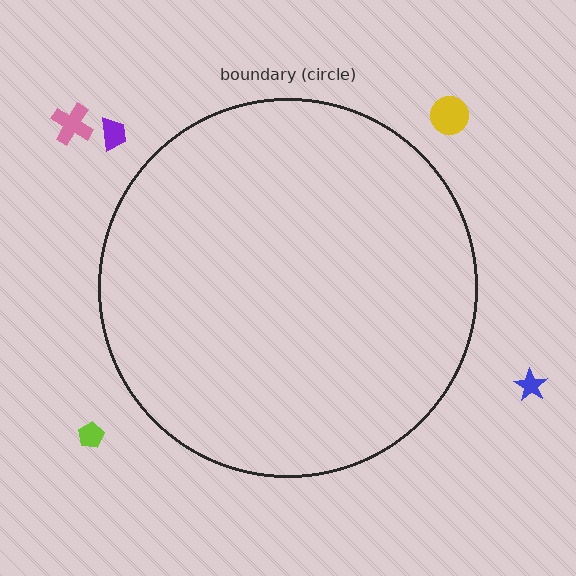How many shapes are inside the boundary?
0 inside, 5 outside.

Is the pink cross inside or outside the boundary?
Outside.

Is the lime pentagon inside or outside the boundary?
Outside.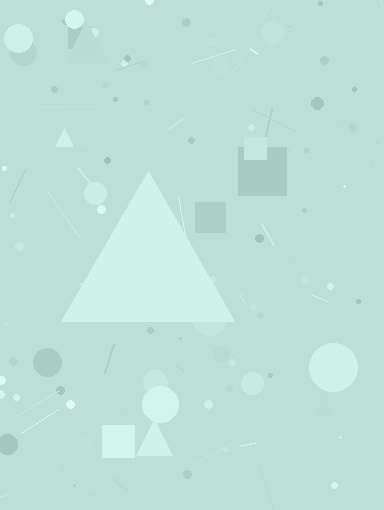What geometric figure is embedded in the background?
A triangle is embedded in the background.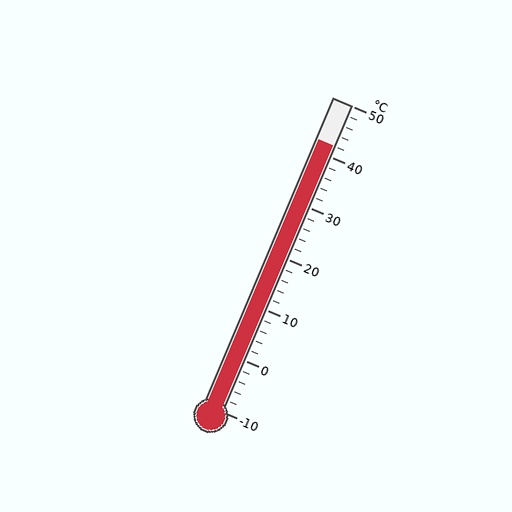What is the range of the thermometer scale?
The thermometer scale ranges from -10°C to 50°C.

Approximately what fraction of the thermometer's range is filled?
The thermometer is filled to approximately 85% of its range.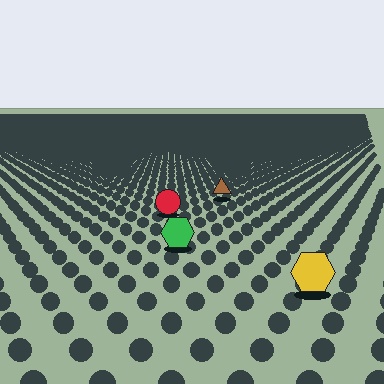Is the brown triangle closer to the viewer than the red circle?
No. The red circle is closer — you can tell from the texture gradient: the ground texture is coarser near it.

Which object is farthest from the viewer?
The brown triangle is farthest from the viewer. It appears smaller and the ground texture around it is denser.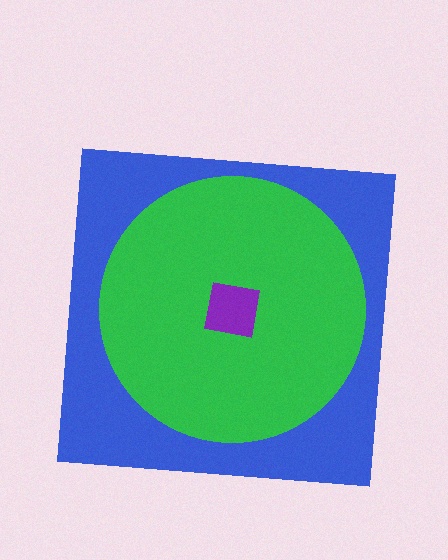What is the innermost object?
The purple square.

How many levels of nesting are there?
3.